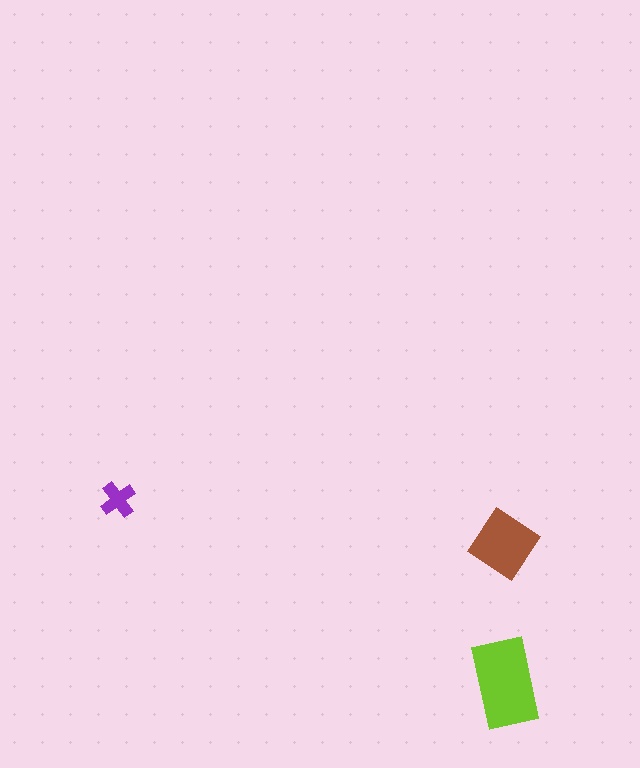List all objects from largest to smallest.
The lime rectangle, the brown diamond, the purple cross.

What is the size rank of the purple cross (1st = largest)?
3rd.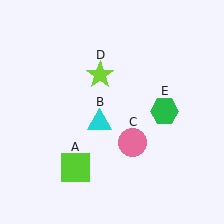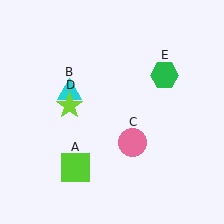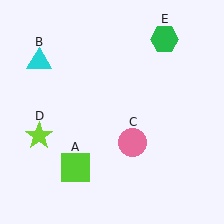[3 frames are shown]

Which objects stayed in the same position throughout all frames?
Lime square (object A) and pink circle (object C) remained stationary.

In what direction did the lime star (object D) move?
The lime star (object D) moved down and to the left.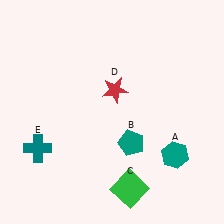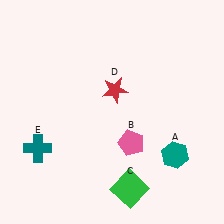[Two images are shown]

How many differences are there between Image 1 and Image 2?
There is 1 difference between the two images.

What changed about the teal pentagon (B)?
In Image 1, B is teal. In Image 2, it changed to pink.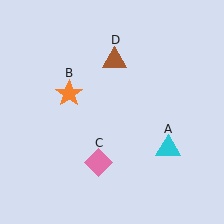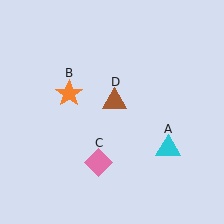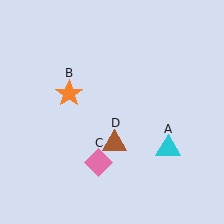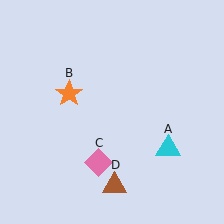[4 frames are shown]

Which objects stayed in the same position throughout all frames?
Cyan triangle (object A) and orange star (object B) and pink diamond (object C) remained stationary.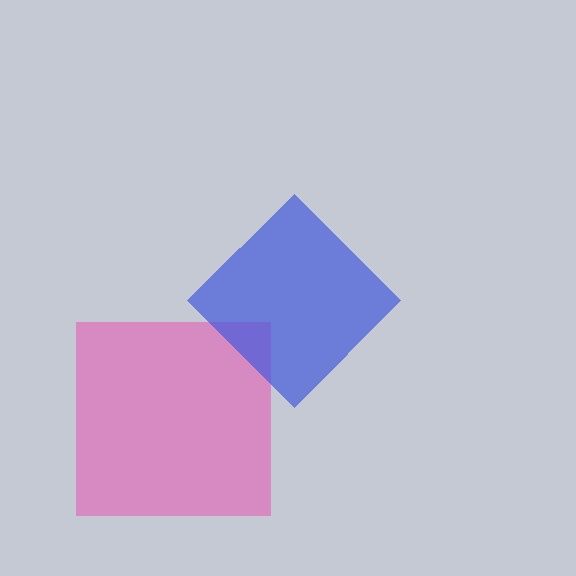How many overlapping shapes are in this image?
There are 2 overlapping shapes in the image.